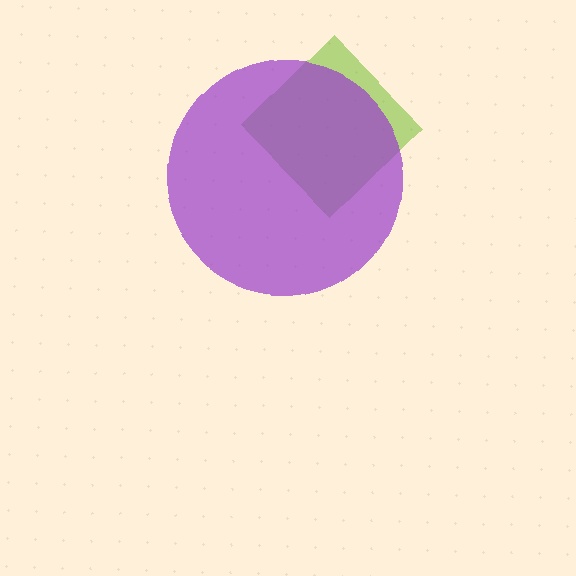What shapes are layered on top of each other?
The layered shapes are: a lime diamond, a purple circle.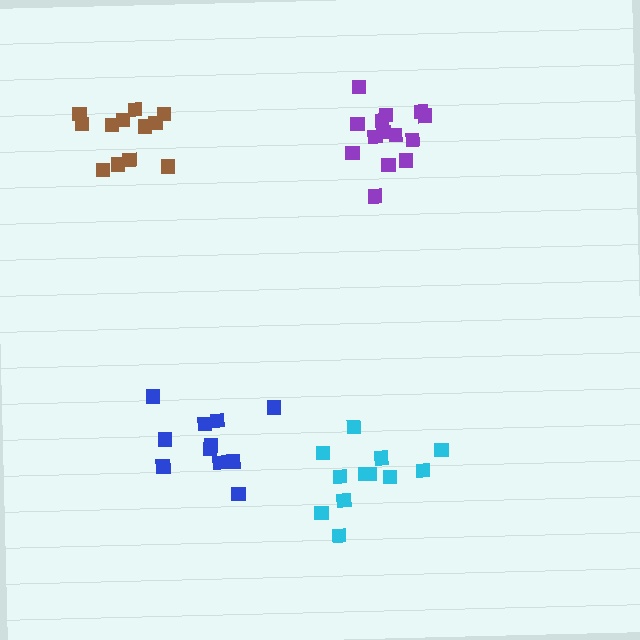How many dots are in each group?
Group 1: 11 dots, Group 2: 12 dots, Group 3: 12 dots, Group 4: 14 dots (49 total).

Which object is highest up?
The brown cluster is topmost.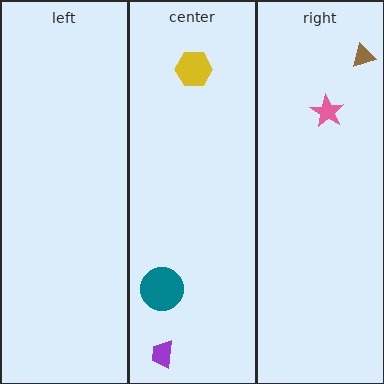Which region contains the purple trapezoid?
The center region.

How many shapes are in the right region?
2.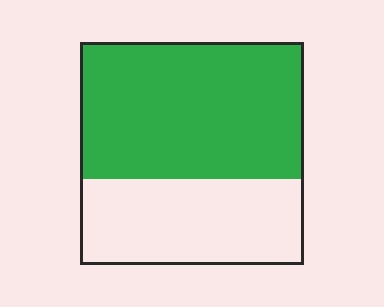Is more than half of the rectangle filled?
Yes.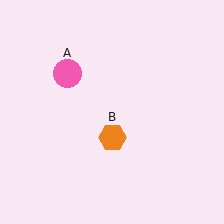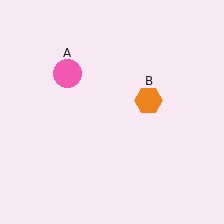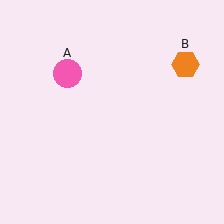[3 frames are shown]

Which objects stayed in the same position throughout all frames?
Pink circle (object A) remained stationary.